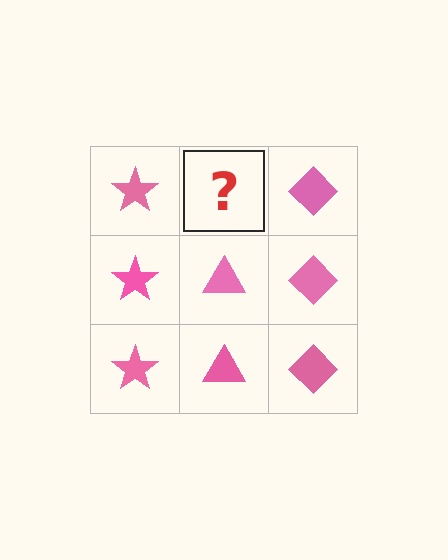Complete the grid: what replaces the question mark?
The question mark should be replaced with a pink triangle.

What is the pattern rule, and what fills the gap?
The rule is that each column has a consistent shape. The gap should be filled with a pink triangle.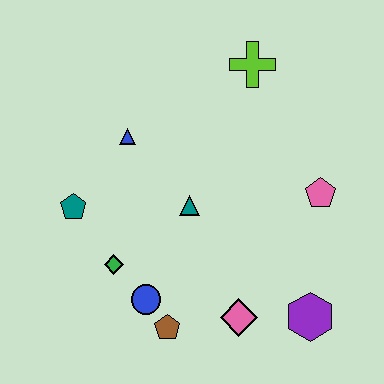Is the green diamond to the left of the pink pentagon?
Yes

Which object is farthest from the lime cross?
The brown pentagon is farthest from the lime cross.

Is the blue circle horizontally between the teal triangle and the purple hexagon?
No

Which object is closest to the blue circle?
The brown pentagon is closest to the blue circle.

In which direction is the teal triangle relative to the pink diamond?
The teal triangle is above the pink diamond.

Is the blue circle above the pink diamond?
Yes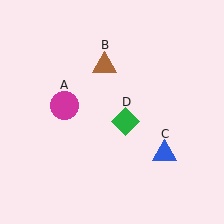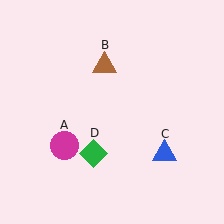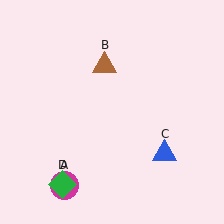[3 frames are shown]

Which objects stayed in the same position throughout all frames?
Brown triangle (object B) and blue triangle (object C) remained stationary.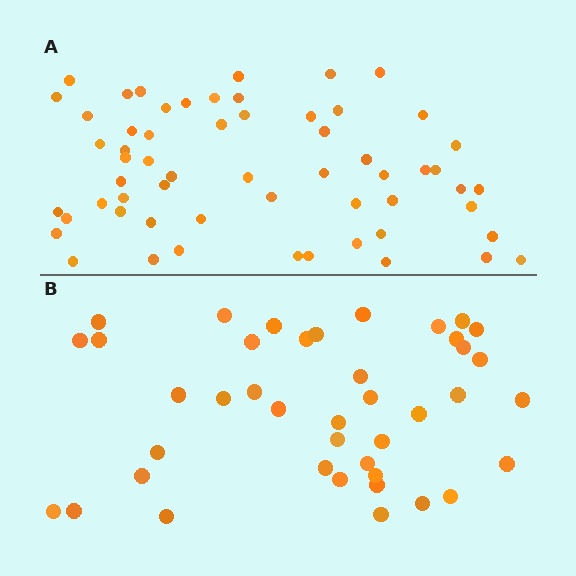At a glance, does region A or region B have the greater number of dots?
Region A (the top region) has more dots.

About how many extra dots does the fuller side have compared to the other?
Region A has approximately 20 more dots than region B.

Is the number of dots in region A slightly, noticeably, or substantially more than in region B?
Region A has noticeably more, but not dramatically so. The ratio is roughly 1.4 to 1.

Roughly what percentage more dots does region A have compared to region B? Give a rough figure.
About 45% more.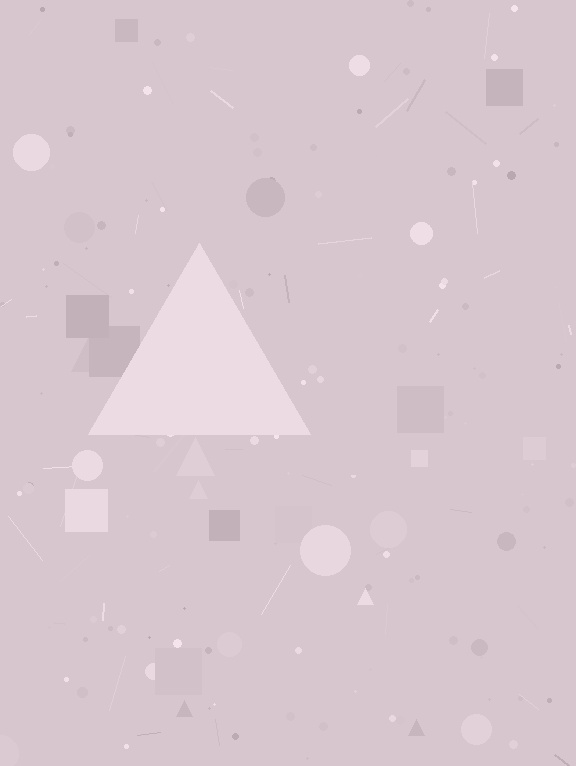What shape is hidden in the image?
A triangle is hidden in the image.